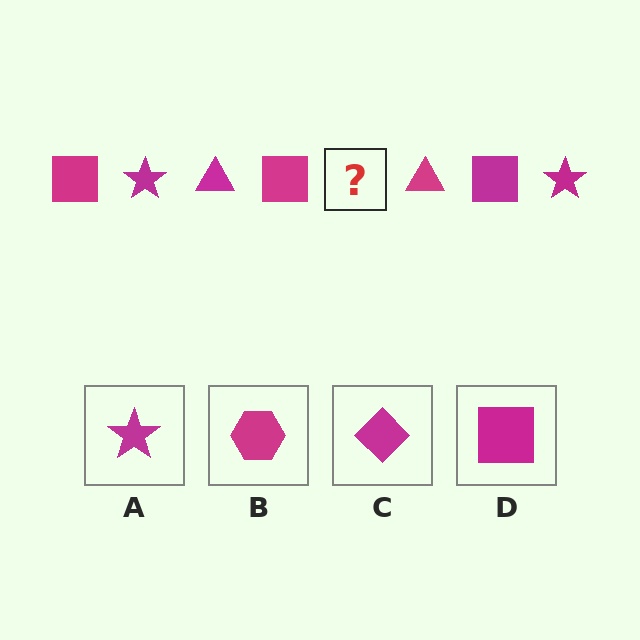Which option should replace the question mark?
Option A.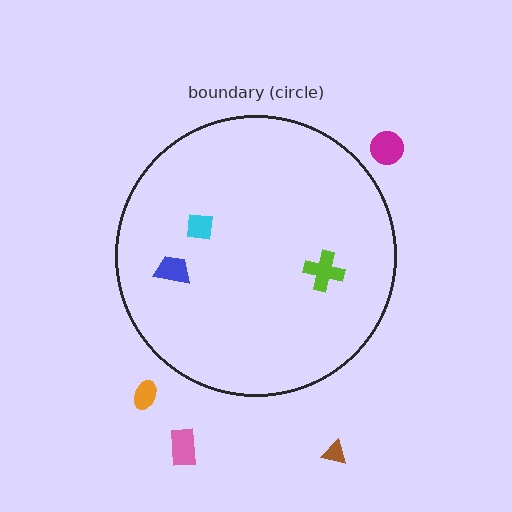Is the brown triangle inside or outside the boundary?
Outside.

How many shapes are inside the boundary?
3 inside, 4 outside.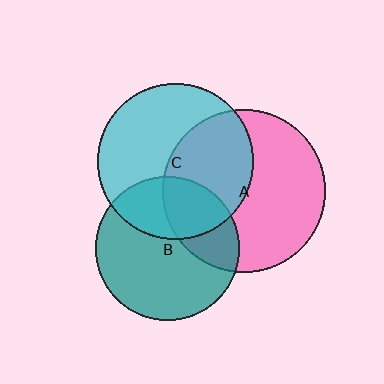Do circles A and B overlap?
Yes.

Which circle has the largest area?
Circle A (pink).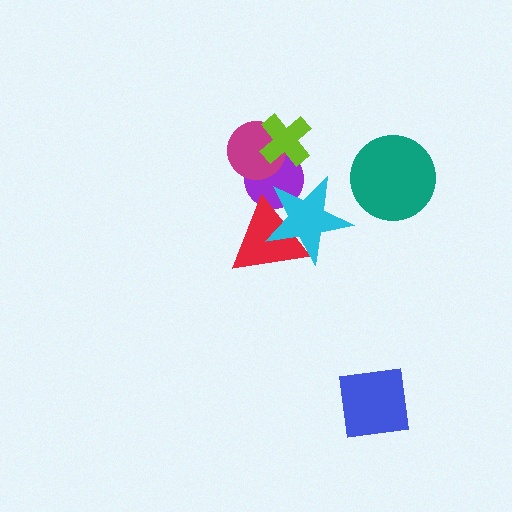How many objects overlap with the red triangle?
2 objects overlap with the red triangle.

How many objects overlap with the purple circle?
4 objects overlap with the purple circle.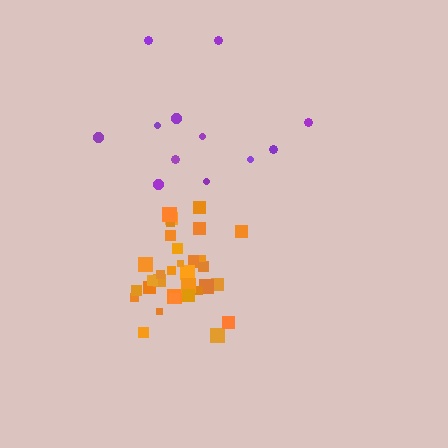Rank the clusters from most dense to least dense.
orange, purple.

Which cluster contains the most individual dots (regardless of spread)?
Orange (35).